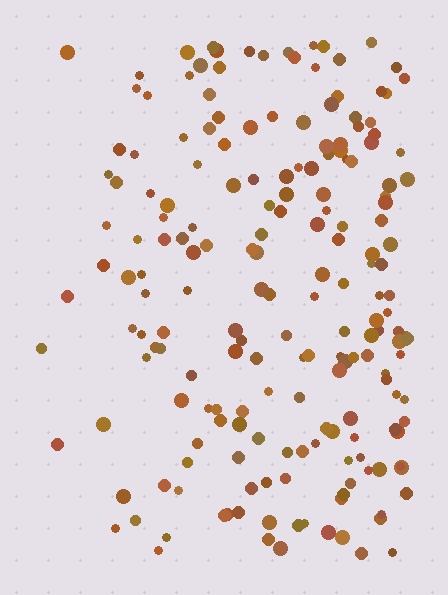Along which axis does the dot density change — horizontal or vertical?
Horizontal.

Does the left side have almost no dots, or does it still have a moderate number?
Still a moderate number, just noticeably fewer than the right.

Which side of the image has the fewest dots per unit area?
The left.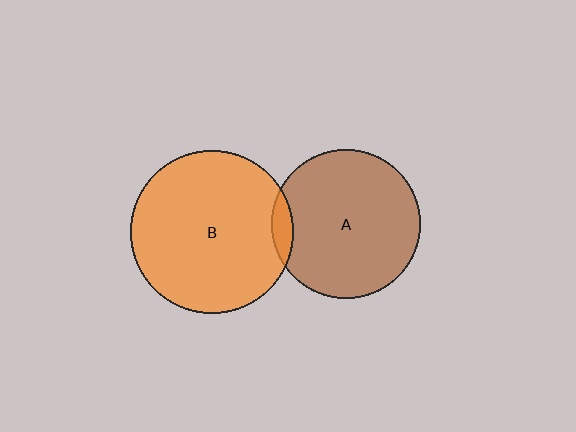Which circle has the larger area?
Circle B (orange).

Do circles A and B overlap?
Yes.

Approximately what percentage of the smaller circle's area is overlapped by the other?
Approximately 5%.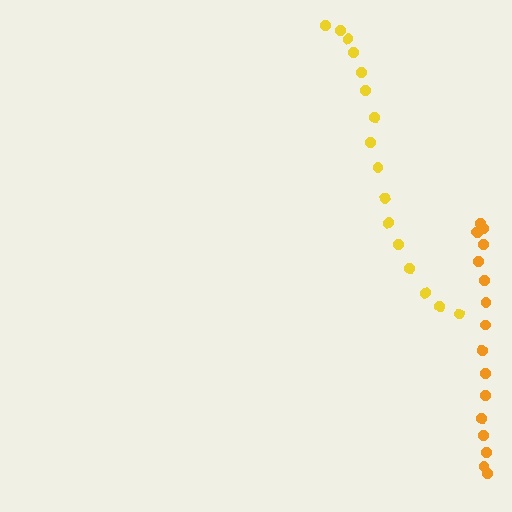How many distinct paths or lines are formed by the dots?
There are 2 distinct paths.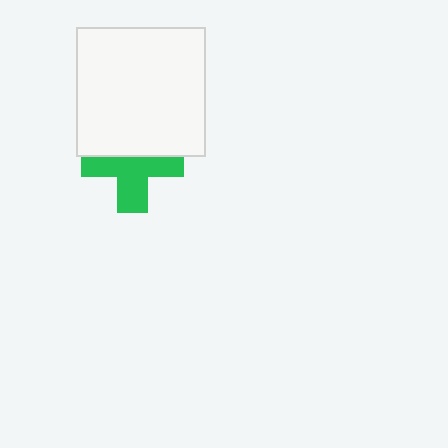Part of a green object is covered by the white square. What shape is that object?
It is a cross.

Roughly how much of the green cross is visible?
About half of it is visible (roughly 58%).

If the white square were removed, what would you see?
You would see the complete green cross.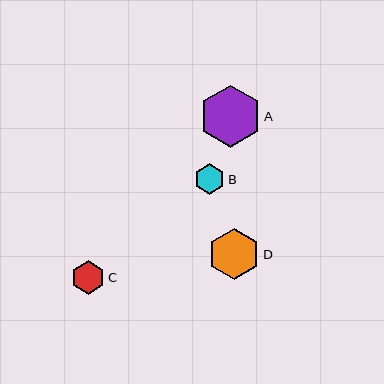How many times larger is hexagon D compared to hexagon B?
Hexagon D is approximately 1.7 times the size of hexagon B.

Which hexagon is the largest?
Hexagon A is the largest with a size of approximately 62 pixels.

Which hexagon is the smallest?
Hexagon B is the smallest with a size of approximately 31 pixels.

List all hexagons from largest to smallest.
From largest to smallest: A, D, C, B.